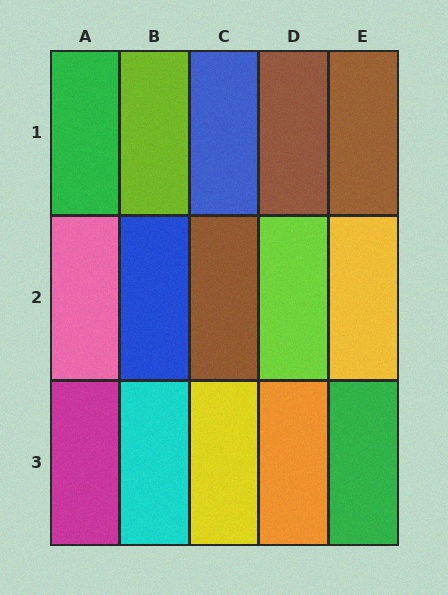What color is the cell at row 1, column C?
Blue.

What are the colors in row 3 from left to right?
Magenta, cyan, yellow, orange, green.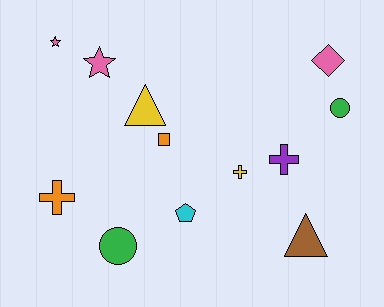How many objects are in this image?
There are 12 objects.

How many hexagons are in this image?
There are no hexagons.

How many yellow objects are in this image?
There are 2 yellow objects.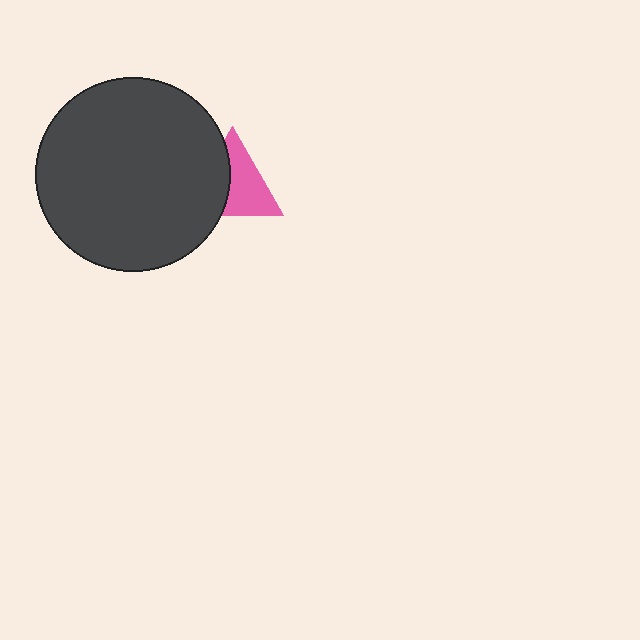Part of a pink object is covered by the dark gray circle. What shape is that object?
It is a triangle.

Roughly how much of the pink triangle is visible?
About half of it is visible (roughly 57%).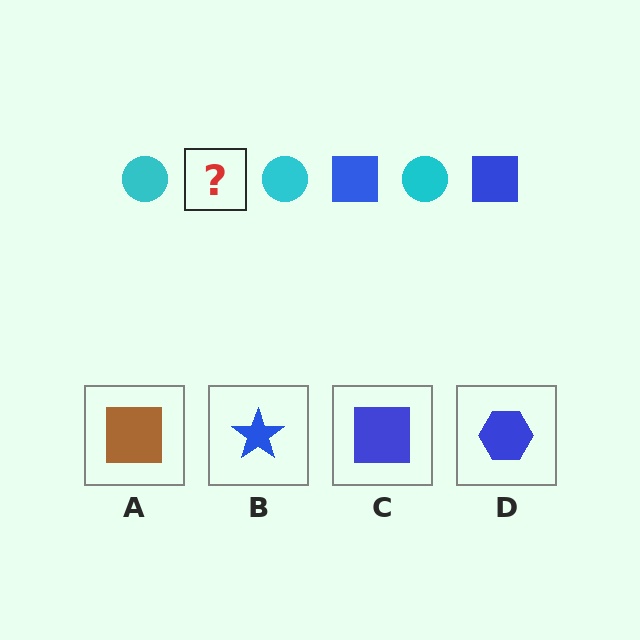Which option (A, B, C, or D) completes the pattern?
C.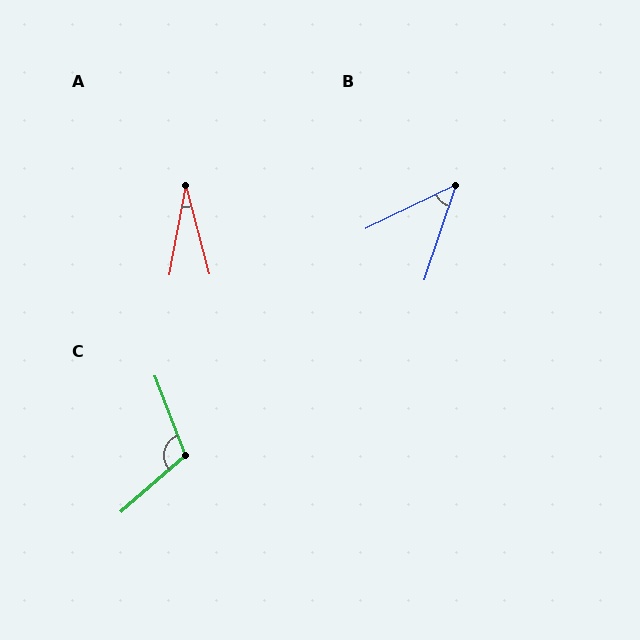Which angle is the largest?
C, at approximately 110 degrees.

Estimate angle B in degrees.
Approximately 45 degrees.